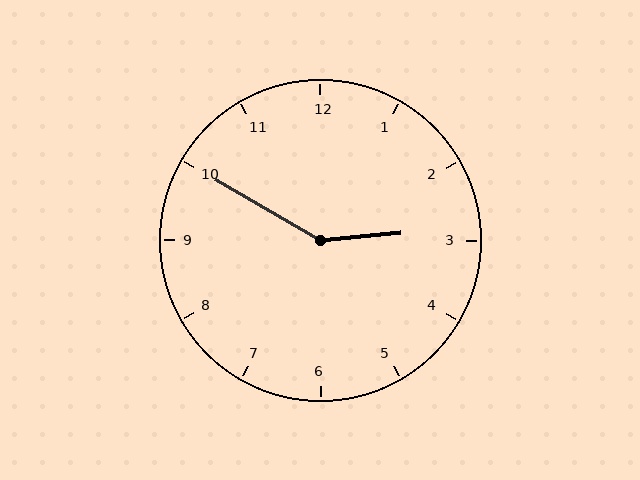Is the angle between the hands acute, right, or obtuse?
It is obtuse.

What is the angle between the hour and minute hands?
Approximately 145 degrees.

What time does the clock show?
2:50.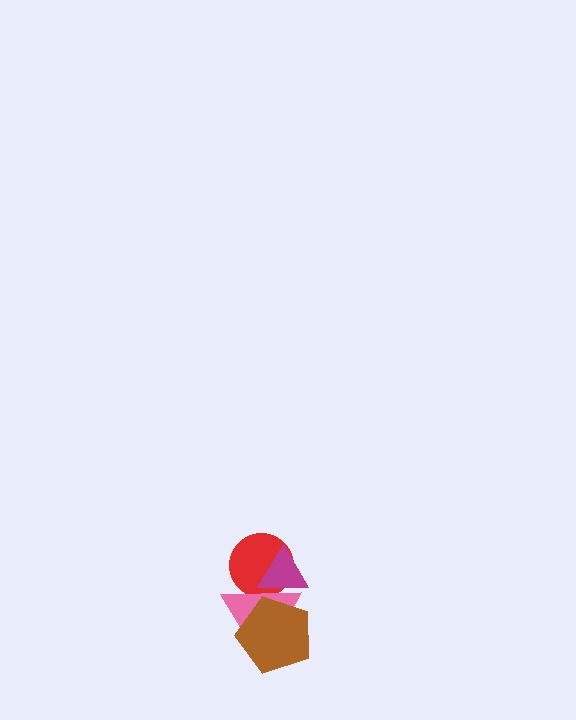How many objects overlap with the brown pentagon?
2 objects overlap with the brown pentagon.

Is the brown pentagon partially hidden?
No, no other shape covers it.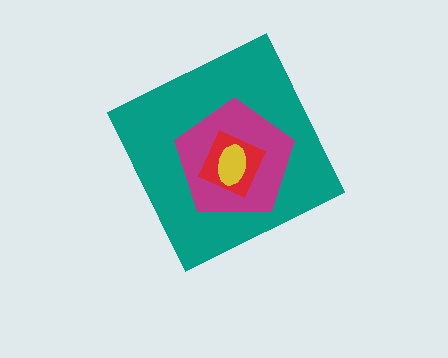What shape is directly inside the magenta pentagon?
The red square.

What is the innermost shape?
The yellow ellipse.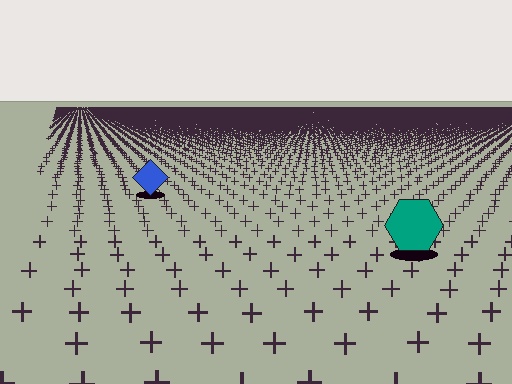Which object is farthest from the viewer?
The blue diamond is farthest from the viewer. It appears smaller and the ground texture around it is denser.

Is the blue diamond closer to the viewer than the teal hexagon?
No. The teal hexagon is closer — you can tell from the texture gradient: the ground texture is coarser near it.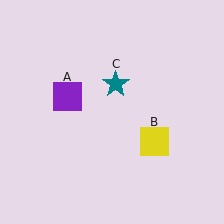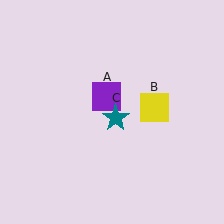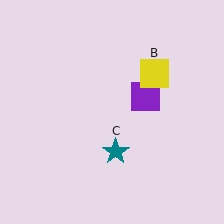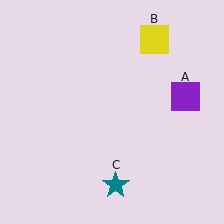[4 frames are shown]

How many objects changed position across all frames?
3 objects changed position: purple square (object A), yellow square (object B), teal star (object C).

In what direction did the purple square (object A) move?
The purple square (object A) moved right.